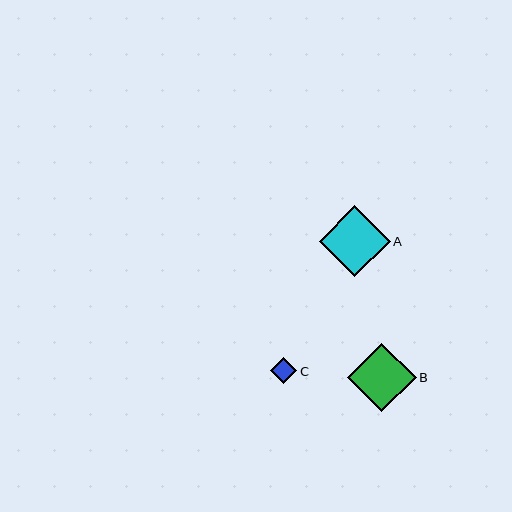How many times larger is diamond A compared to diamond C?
Diamond A is approximately 2.7 times the size of diamond C.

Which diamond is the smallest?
Diamond C is the smallest with a size of approximately 26 pixels.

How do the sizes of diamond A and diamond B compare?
Diamond A and diamond B are approximately the same size.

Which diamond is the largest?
Diamond A is the largest with a size of approximately 71 pixels.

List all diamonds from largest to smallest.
From largest to smallest: A, B, C.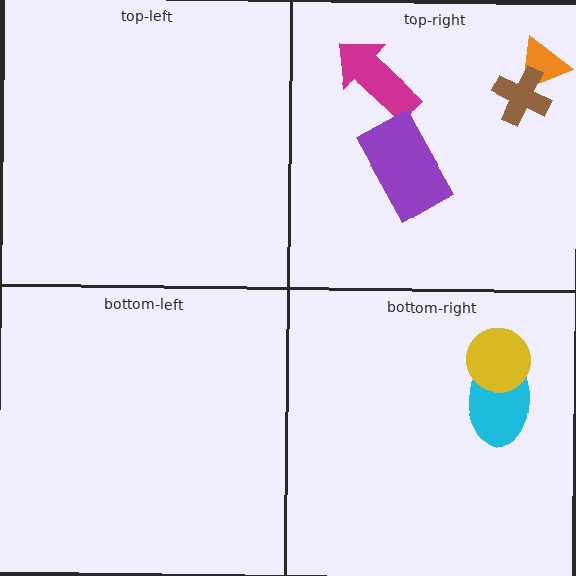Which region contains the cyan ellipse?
The bottom-right region.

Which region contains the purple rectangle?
The top-right region.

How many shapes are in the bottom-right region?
2.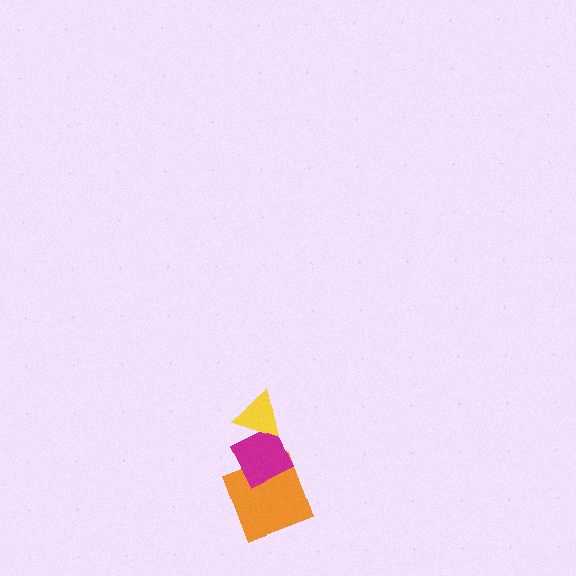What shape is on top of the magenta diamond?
The yellow triangle is on top of the magenta diamond.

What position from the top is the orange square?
The orange square is 3rd from the top.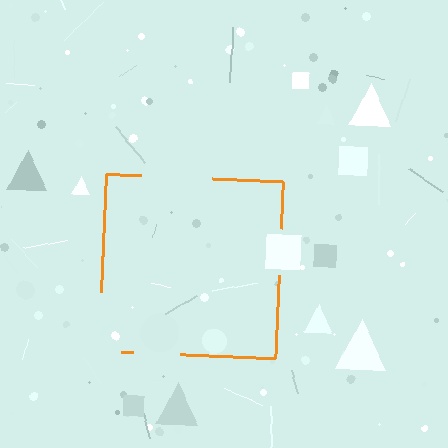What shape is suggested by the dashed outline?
The dashed outline suggests a square.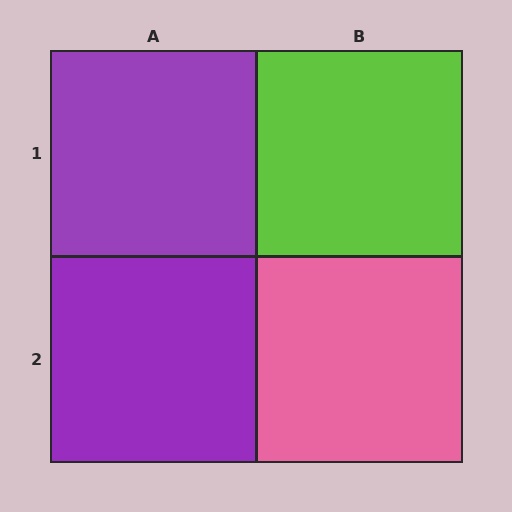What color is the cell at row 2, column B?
Pink.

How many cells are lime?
1 cell is lime.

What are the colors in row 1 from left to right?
Purple, lime.